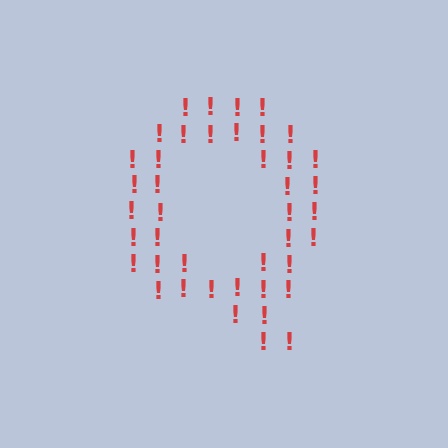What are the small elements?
The small elements are exclamation marks.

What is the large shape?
The large shape is the letter Q.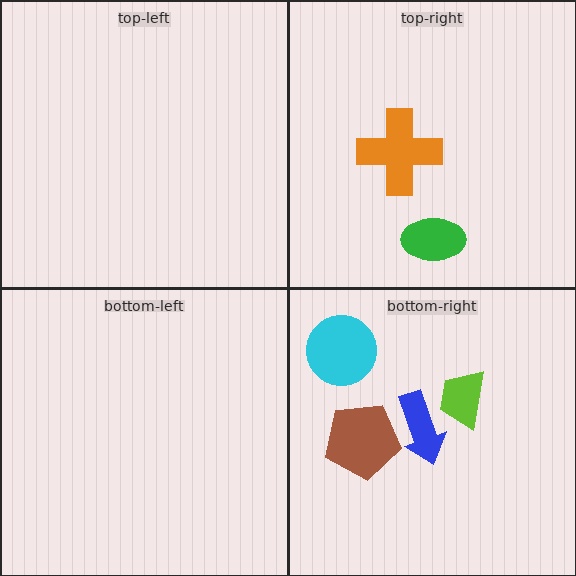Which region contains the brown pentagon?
The bottom-right region.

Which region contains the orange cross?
The top-right region.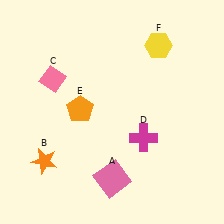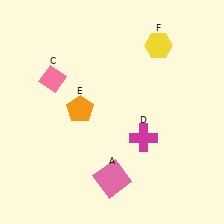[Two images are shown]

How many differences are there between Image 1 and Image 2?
There is 1 difference between the two images.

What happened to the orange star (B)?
The orange star (B) was removed in Image 2. It was in the bottom-left area of Image 1.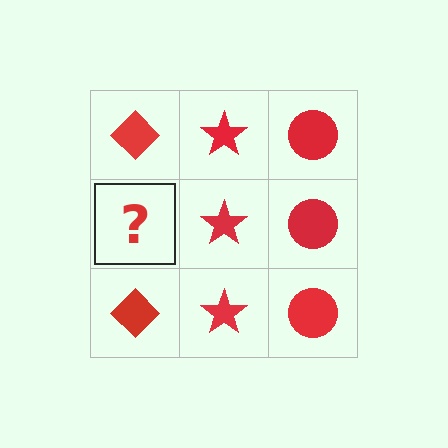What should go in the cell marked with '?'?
The missing cell should contain a red diamond.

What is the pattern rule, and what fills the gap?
The rule is that each column has a consistent shape. The gap should be filled with a red diamond.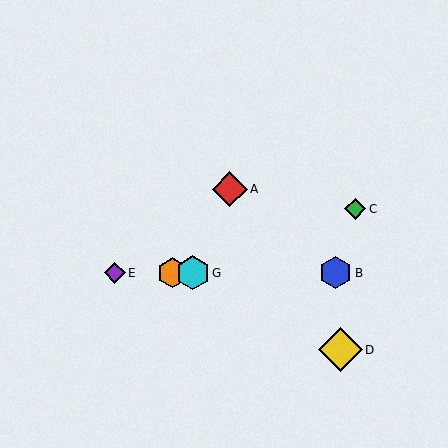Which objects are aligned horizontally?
Objects B, E, F, G are aligned horizontally.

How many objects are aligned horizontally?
4 objects (B, E, F, G) are aligned horizontally.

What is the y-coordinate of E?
Object E is at y≈273.